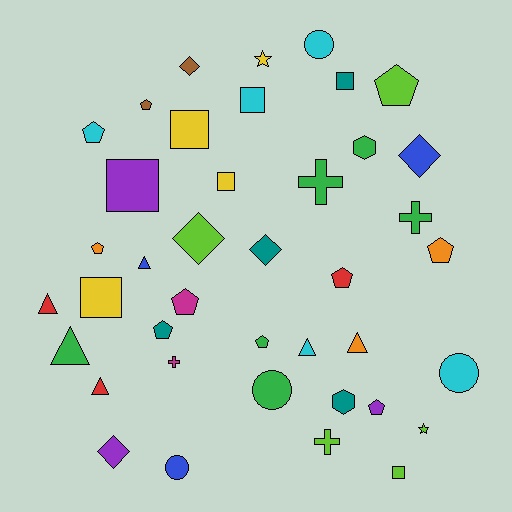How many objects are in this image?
There are 40 objects.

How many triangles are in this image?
There are 6 triangles.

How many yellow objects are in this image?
There are 4 yellow objects.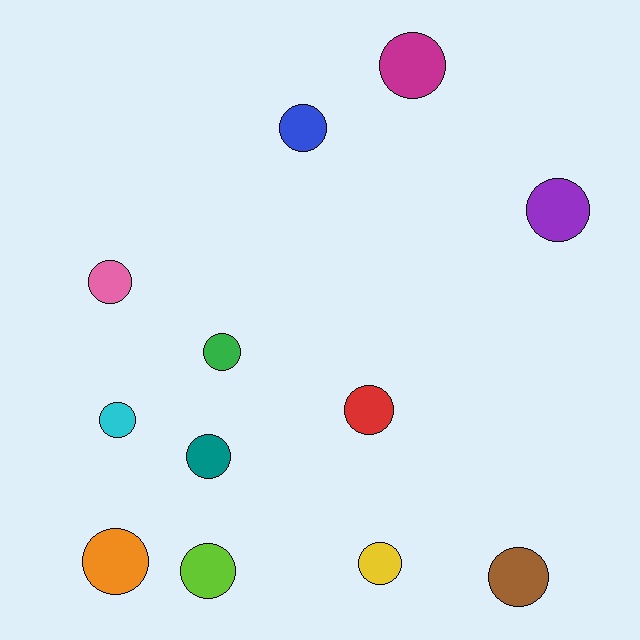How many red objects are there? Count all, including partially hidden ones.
There is 1 red object.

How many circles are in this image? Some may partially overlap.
There are 12 circles.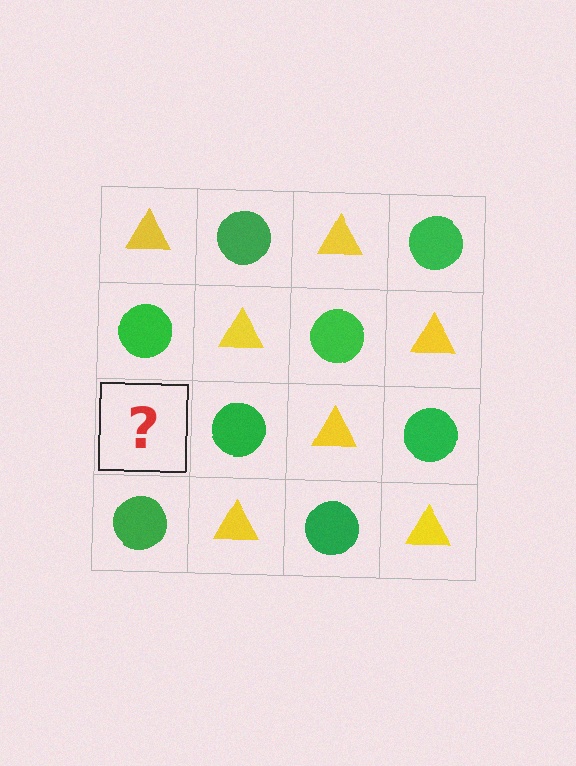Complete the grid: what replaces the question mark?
The question mark should be replaced with a yellow triangle.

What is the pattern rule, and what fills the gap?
The rule is that it alternates yellow triangle and green circle in a checkerboard pattern. The gap should be filled with a yellow triangle.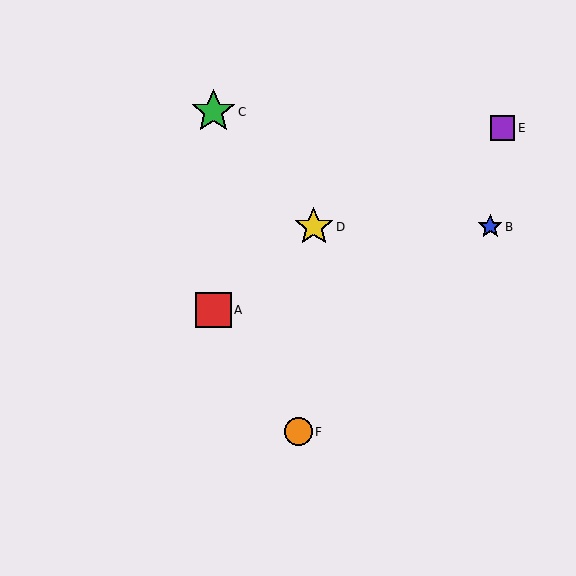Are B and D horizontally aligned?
Yes, both are at y≈227.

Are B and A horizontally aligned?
No, B is at y≈227 and A is at y≈310.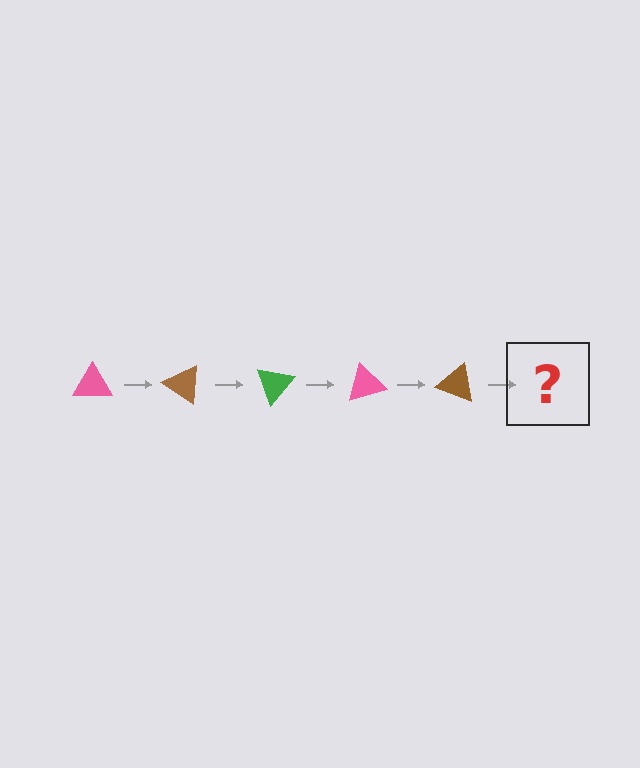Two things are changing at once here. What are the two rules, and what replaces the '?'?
The two rules are that it rotates 35 degrees each step and the color cycles through pink, brown, and green. The '?' should be a green triangle, rotated 175 degrees from the start.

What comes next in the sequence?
The next element should be a green triangle, rotated 175 degrees from the start.